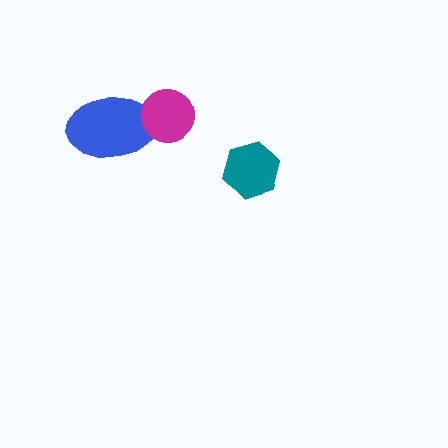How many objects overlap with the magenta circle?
1 object overlaps with the magenta circle.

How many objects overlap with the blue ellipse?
1 object overlaps with the blue ellipse.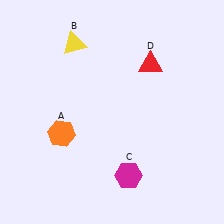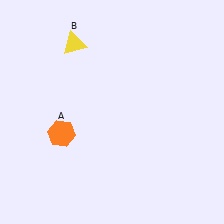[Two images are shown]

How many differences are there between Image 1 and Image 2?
There are 2 differences between the two images.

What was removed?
The red triangle (D), the magenta hexagon (C) were removed in Image 2.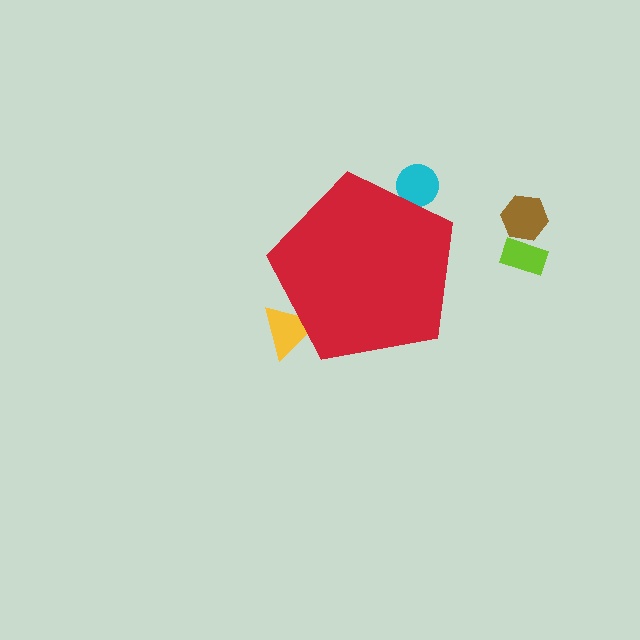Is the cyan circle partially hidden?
Yes, the cyan circle is partially hidden behind the red pentagon.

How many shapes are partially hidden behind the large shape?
2 shapes are partially hidden.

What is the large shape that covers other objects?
A red pentagon.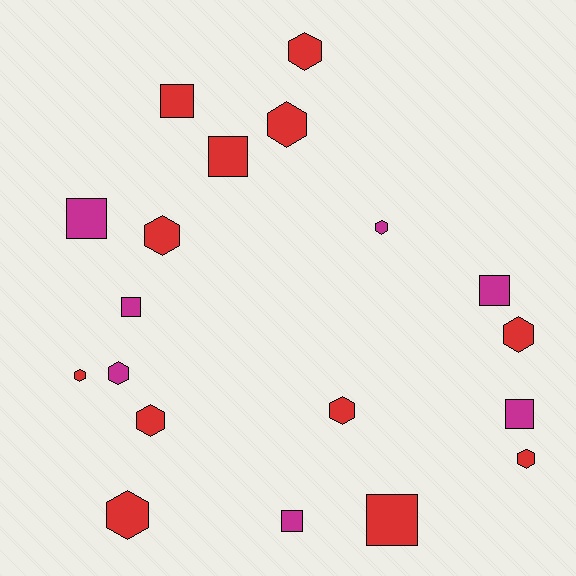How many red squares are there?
There are 3 red squares.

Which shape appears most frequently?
Hexagon, with 11 objects.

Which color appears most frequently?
Red, with 12 objects.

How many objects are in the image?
There are 19 objects.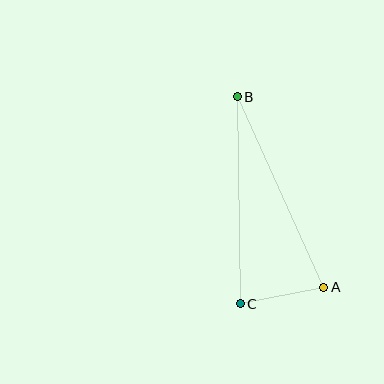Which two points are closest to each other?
Points A and C are closest to each other.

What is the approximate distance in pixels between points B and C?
The distance between B and C is approximately 207 pixels.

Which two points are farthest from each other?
Points A and B are farthest from each other.